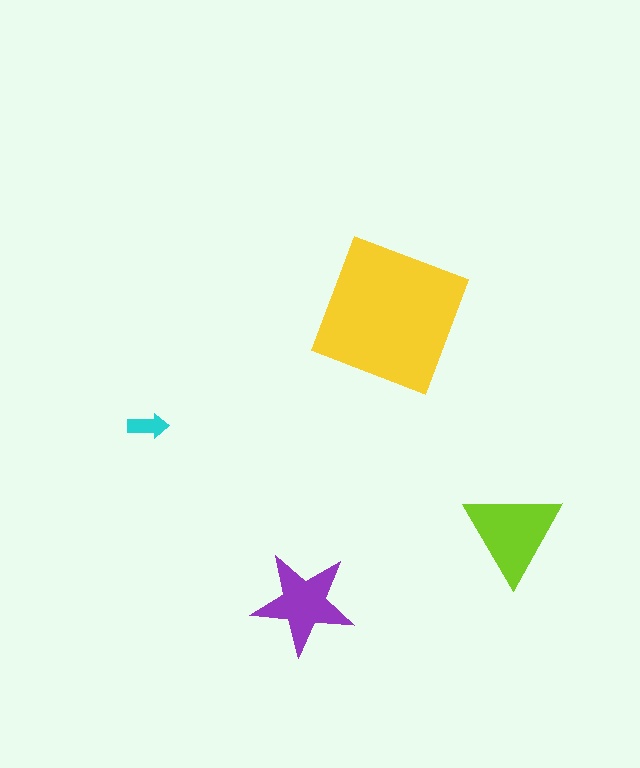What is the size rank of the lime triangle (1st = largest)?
2nd.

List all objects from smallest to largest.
The cyan arrow, the purple star, the lime triangle, the yellow square.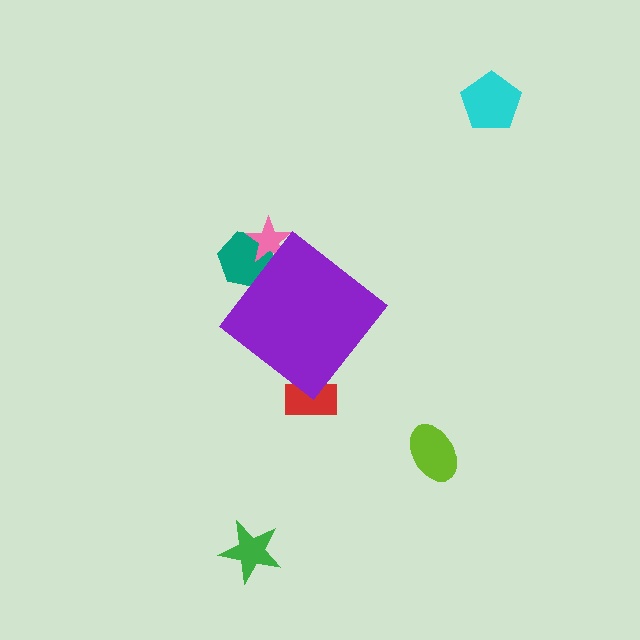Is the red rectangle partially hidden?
Yes, the red rectangle is partially hidden behind the purple diamond.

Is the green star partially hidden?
No, the green star is fully visible.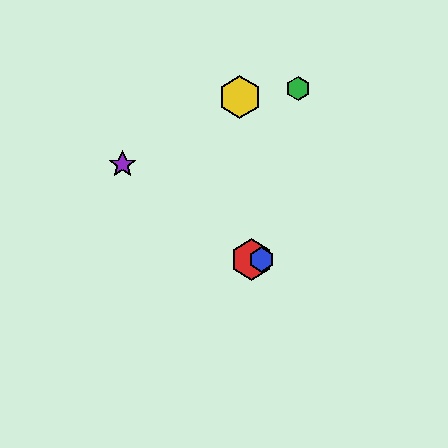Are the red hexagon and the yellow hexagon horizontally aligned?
No, the red hexagon is at y≈260 and the yellow hexagon is at y≈97.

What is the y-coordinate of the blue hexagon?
The blue hexagon is at y≈260.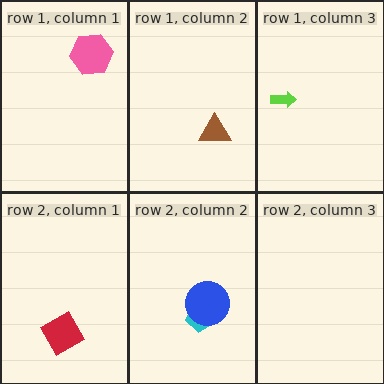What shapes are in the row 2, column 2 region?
The cyan pentagon, the blue circle.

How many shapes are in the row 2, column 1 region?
1.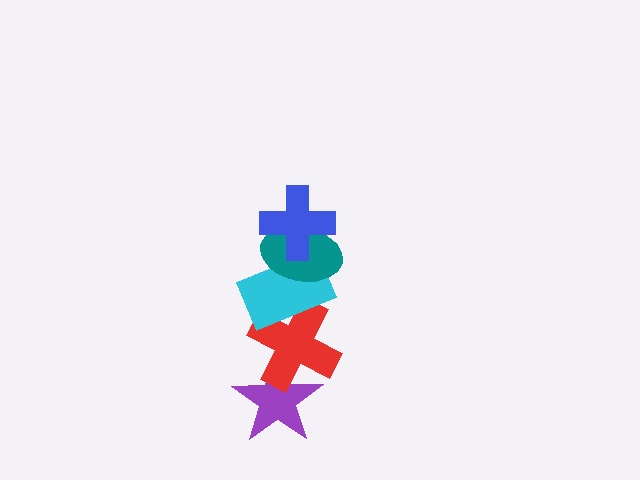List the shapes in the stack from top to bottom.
From top to bottom: the blue cross, the teal ellipse, the cyan rectangle, the red cross, the purple star.